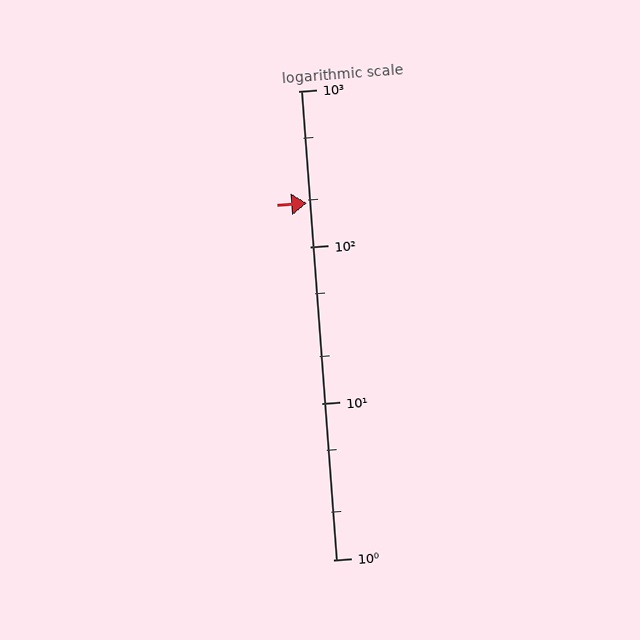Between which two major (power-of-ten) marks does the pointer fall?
The pointer is between 100 and 1000.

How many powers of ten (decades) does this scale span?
The scale spans 3 decades, from 1 to 1000.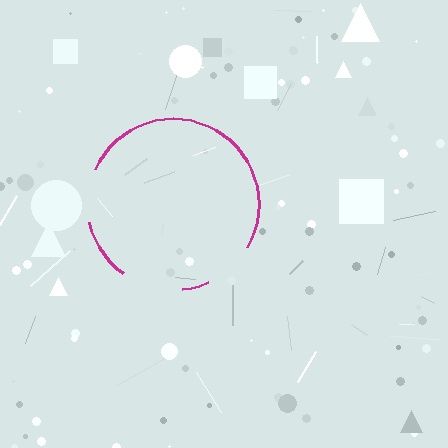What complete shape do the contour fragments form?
The contour fragments form a circle.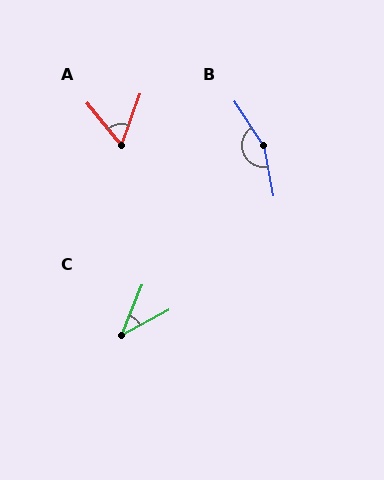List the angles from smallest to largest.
C (39°), A (59°), B (157°).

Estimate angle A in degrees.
Approximately 59 degrees.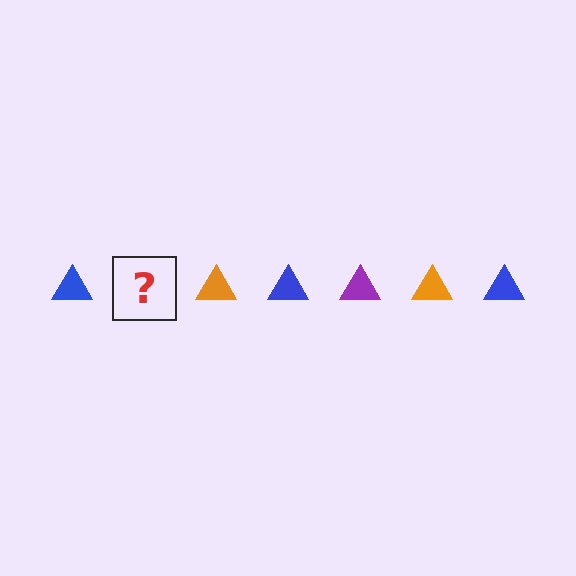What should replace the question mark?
The question mark should be replaced with a purple triangle.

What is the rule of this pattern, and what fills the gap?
The rule is that the pattern cycles through blue, purple, orange triangles. The gap should be filled with a purple triangle.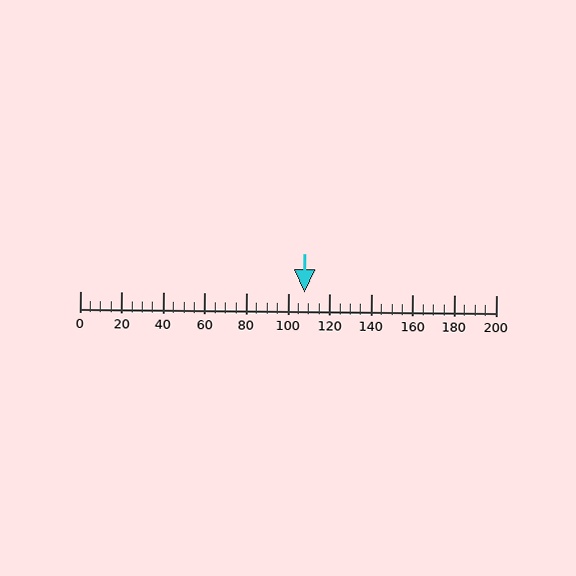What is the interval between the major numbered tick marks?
The major tick marks are spaced 20 units apart.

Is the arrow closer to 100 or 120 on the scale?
The arrow is closer to 100.